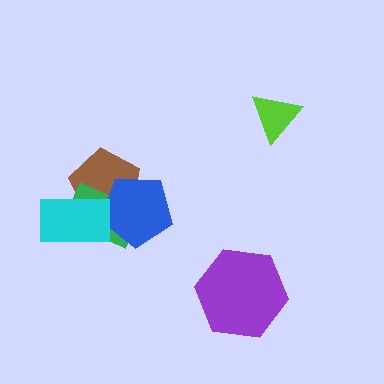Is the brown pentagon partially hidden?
Yes, it is partially covered by another shape.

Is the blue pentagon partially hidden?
Yes, it is partially covered by another shape.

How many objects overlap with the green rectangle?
3 objects overlap with the green rectangle.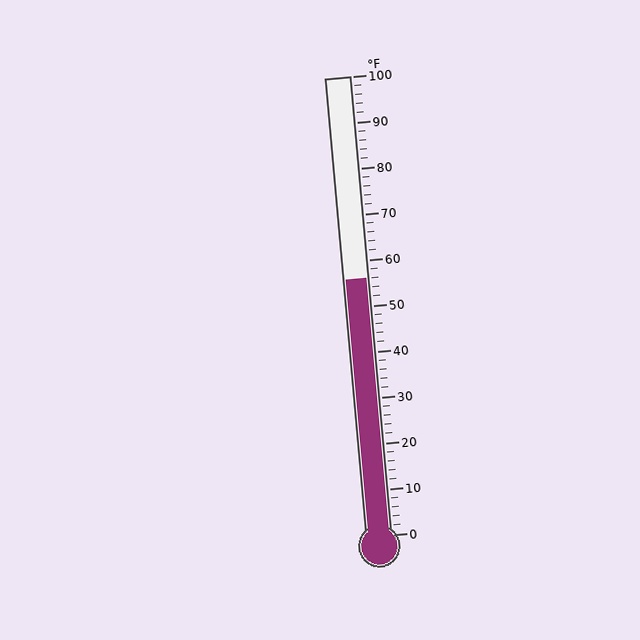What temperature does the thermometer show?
The thermometer shows approximately 56°F.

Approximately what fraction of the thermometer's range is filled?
The thermometer is filled to approximately 55% of its range.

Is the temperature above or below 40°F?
The temperature is above 40°F.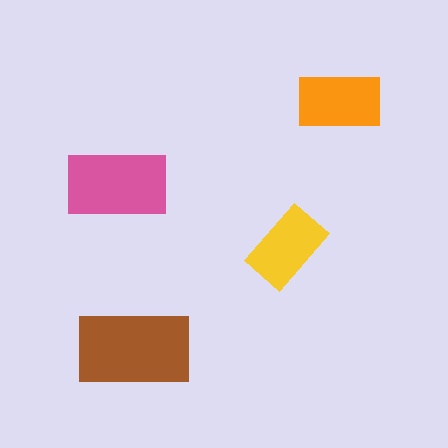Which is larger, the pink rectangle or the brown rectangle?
The brown one.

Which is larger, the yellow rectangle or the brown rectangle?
The brown one.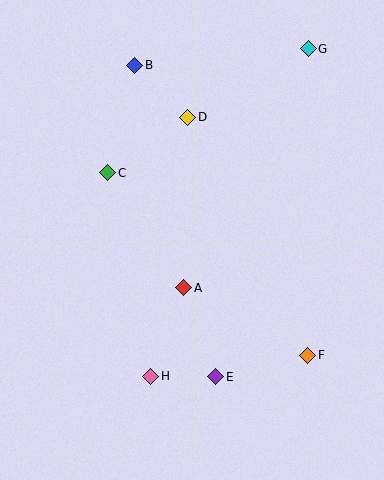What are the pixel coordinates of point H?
Point H is at (151, 376).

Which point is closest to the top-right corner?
Point G is closest to the top-right corner.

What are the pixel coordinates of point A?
Point A is at (184, 288).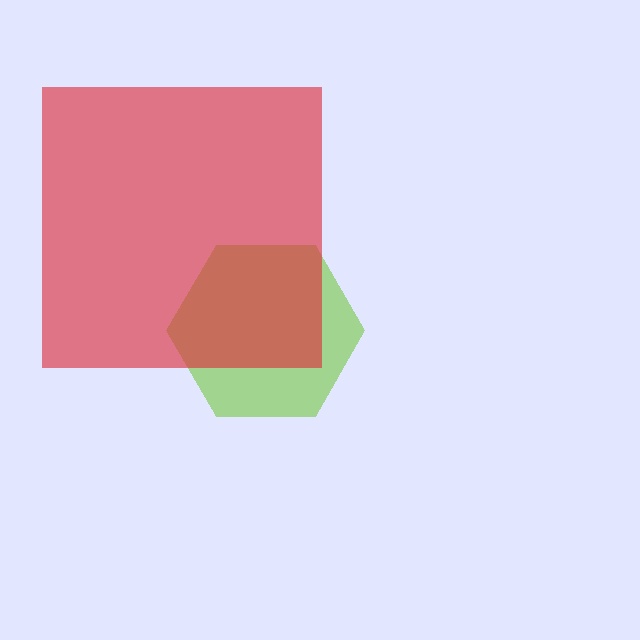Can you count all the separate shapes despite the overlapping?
Yes, there are 2 separate shapes.